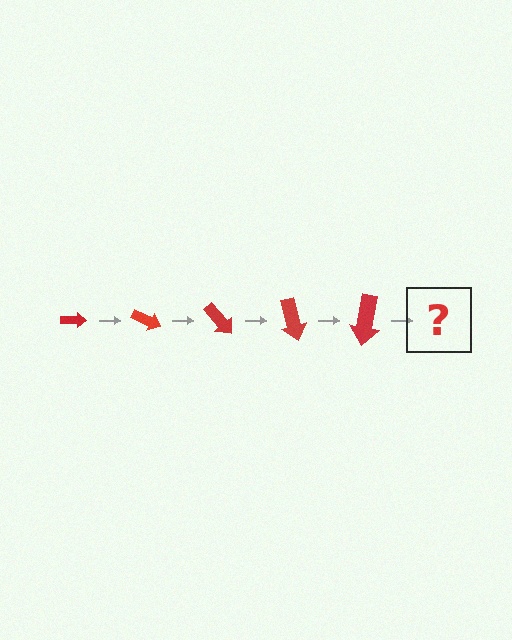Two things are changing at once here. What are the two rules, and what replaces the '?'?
The two rules are that the arrow grows larger each step and it rotates 25 degrees each step. The '?' should be an arrow, larger than the previous one and rotated 125 degrees from the start.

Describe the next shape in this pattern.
It should be an arrow, larger than the previous one and rotated 125 degrees from the start.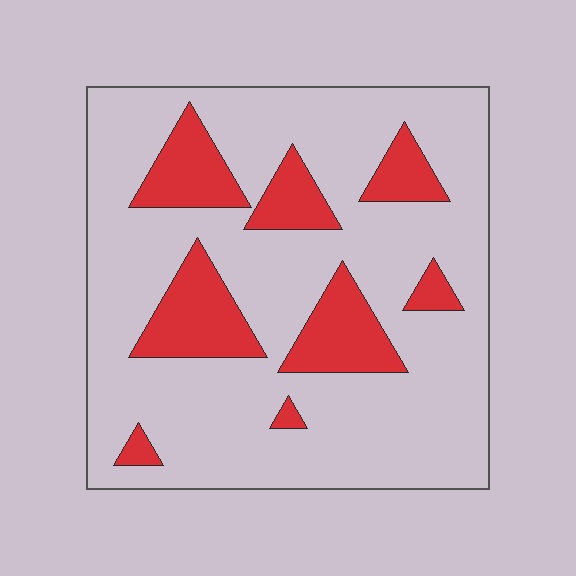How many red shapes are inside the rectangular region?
8.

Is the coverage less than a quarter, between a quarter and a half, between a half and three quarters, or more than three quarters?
Less than a quarter.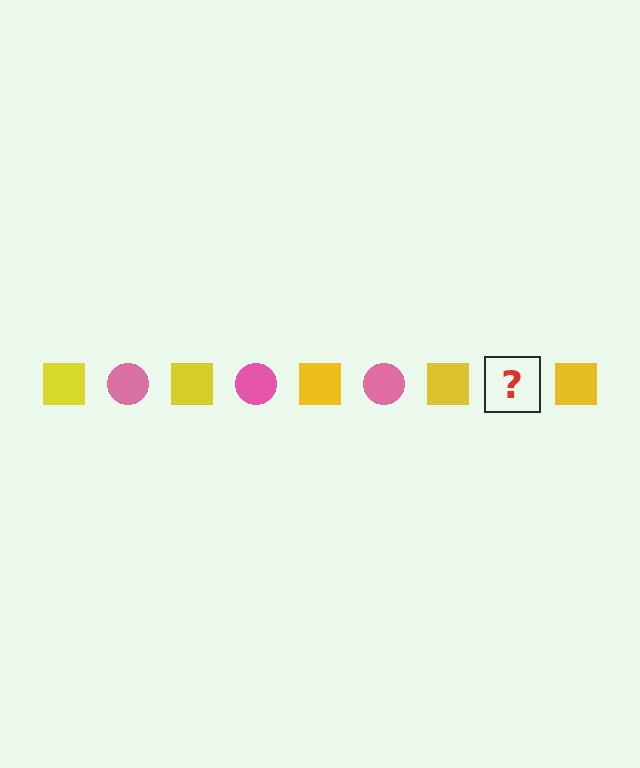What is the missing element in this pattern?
The missing element is a pink circle.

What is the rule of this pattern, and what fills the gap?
The rule is that the pattern alternates between yellow square and pink circle. The gap should be filled with a pink circle.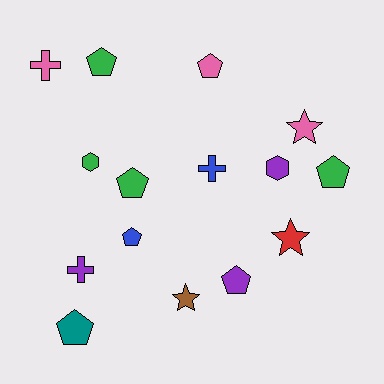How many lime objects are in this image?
There are no lime objects.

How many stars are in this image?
There are 3 stars.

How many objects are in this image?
There are 15 objects.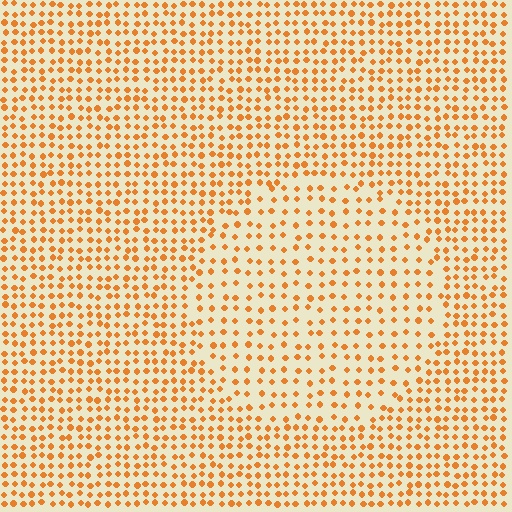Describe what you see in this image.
The image contains small orange elements arranged at two different densities. A circle-shaped region is visible where the elements are less densely packed than the surrounding area.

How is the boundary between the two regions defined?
The boundary is defined by a change in element density (approximately 1.7x ratio). All elements are the same color, size, and shape.